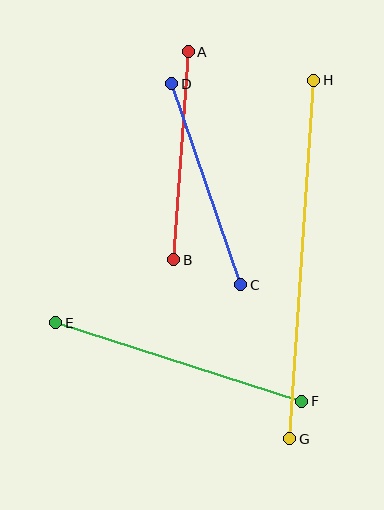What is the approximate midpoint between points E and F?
The midpoint is at approximately (179, 362) pixels.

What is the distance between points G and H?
The distance is approximately 360 pixels.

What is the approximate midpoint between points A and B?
The midpoint is at approximately (181, 156) pixels.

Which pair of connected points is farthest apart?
Points G and H are farthest apart.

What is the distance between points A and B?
The distance is approximately 209 pixels.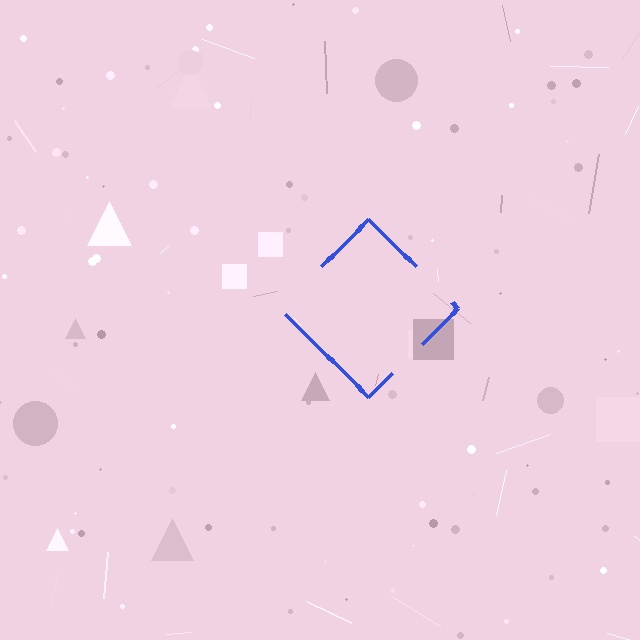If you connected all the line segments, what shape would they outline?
They would outline a diamond.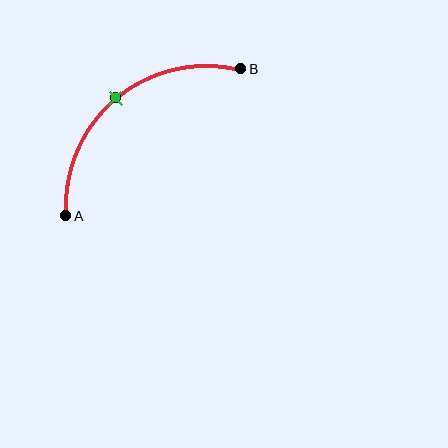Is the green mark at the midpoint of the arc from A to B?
Yes. The green mark lies on the arc at equal arc-length from both A and B — it is the arc midpoint.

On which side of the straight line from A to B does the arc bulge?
The arc bulges above and to the left of the straight line connecting A and B.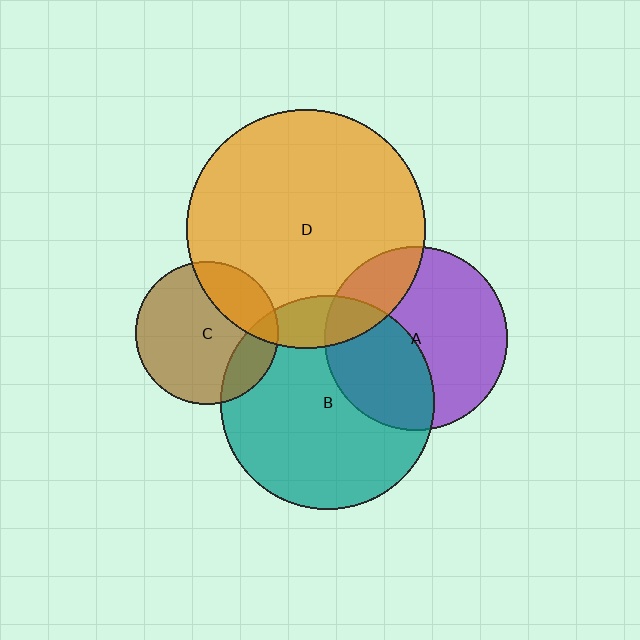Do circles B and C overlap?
Yes.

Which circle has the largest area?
Circle D (orange).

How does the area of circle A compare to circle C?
Approximately 1.6 times.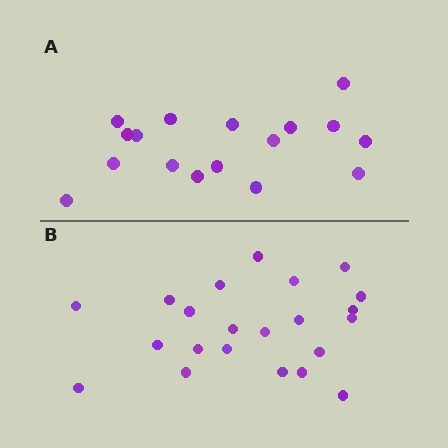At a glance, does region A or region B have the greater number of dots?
Region B (the bottom region) has more dots.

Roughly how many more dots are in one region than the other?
Region B has about 5 more dots than region A.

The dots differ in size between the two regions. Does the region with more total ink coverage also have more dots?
No. Region A has more total ink coverage because its dots are larger, but region B actually contains more individual dots. Total area can be misleading — the number of items is what matters here.